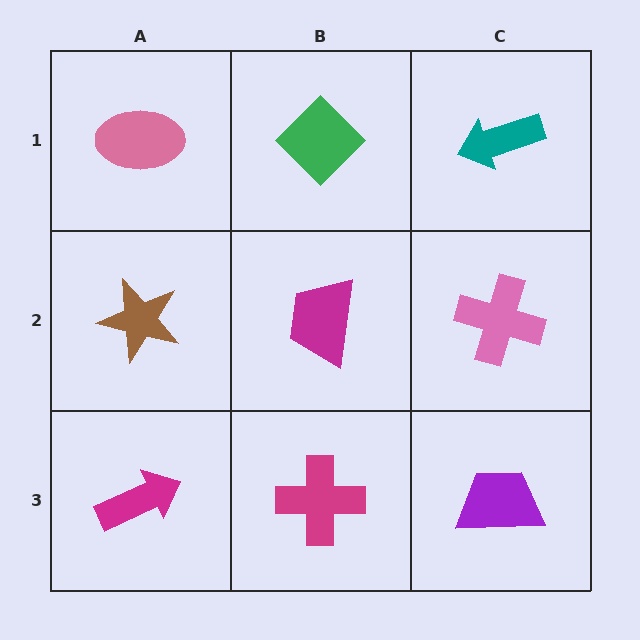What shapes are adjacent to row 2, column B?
A green diamond (row 1, column B), a magenta cross (row 3, column B), a brown star (row 2, column A), a pink cross (row 2, column C).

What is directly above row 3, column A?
A brown star.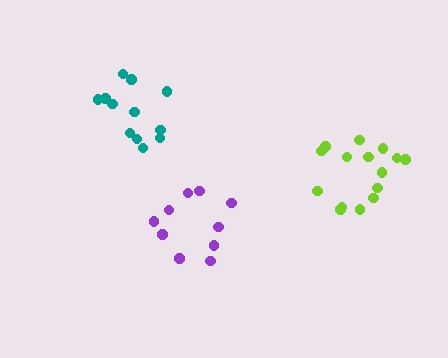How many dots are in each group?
Group 1: 12 dots, Group 2: 15 dots, Group 3: 10 dots (37 total).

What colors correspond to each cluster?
The clusters are colored: teal, lime, purple.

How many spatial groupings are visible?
There are 3 spatial groupings.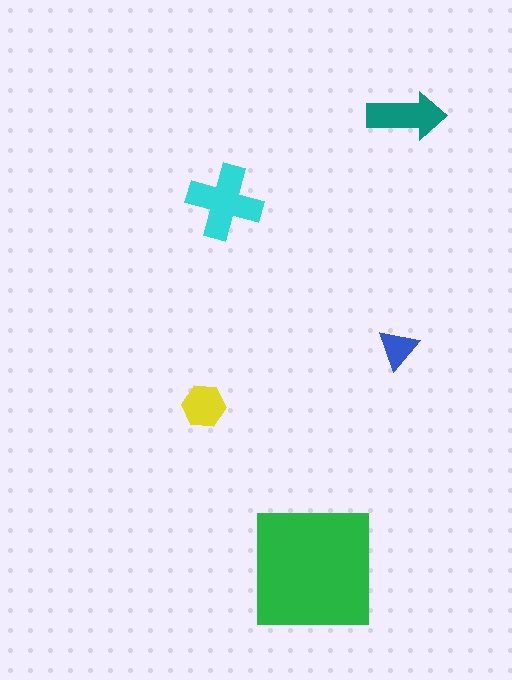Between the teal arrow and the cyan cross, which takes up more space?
The cyan cross.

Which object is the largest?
The green square.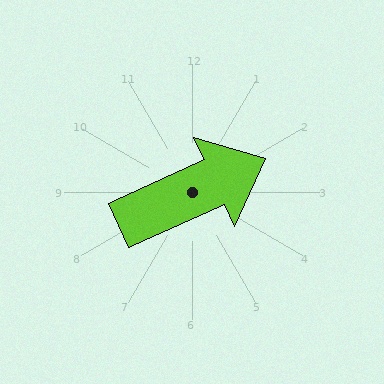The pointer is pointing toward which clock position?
Roughly 2 o'clock.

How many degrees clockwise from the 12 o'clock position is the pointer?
Approximately 65 degrees.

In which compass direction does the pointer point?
Northeast.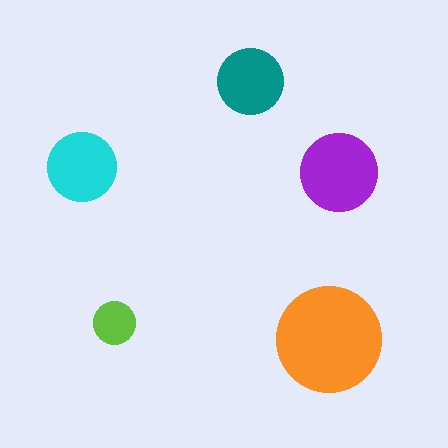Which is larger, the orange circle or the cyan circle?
The orange one.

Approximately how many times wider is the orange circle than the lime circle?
About 2.5 times wider.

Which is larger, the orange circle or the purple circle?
The orange one.